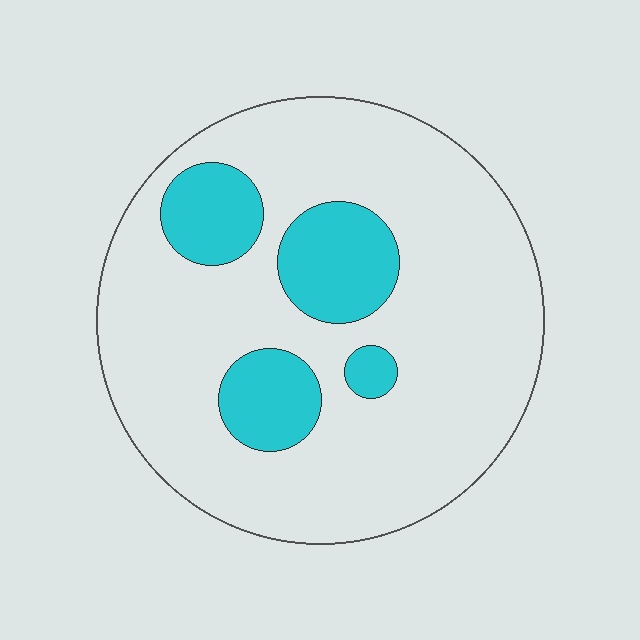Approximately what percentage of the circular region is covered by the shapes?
Approximately 20%.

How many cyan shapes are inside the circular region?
4.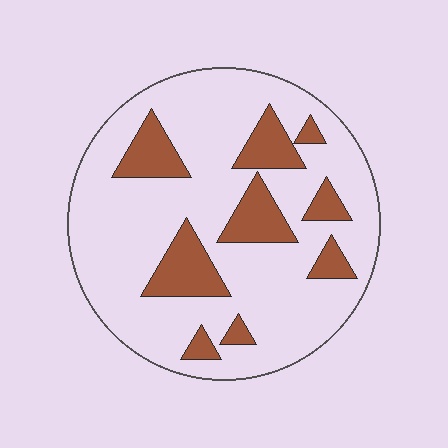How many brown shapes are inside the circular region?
9.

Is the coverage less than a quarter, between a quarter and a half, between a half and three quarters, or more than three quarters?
Less than a quarter.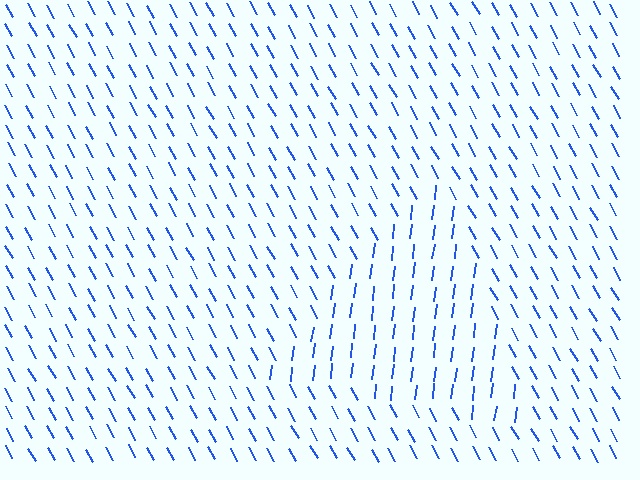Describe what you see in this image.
The image is filled with small blue line segments. A triangle region in the image has lines oriented differently from the surrounding lines, creating a visible texture boundary.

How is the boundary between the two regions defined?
The boundary is defined purely by a change in line orientation (approximately 36 degrees difference). All lines are the same color and thickness.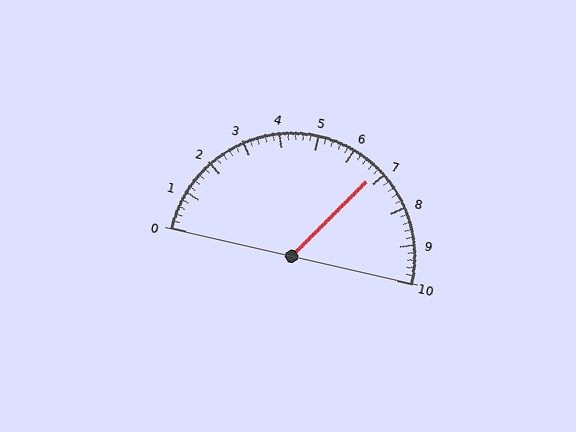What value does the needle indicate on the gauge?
The needle indicates approximately 6.8.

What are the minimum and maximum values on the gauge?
The gauge ranges from 0 to 10.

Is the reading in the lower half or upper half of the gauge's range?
The reading is in the upper half of the range (0 to 10).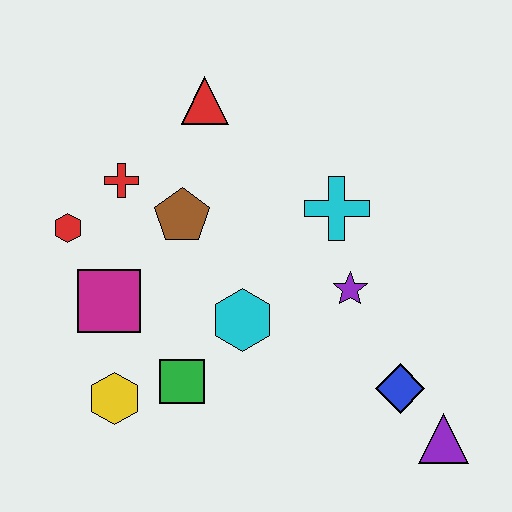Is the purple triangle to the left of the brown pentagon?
No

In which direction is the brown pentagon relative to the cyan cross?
The brown pentagon is to the left of the cyan cross.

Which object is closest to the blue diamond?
The purple triangle is closest to the blue diamond.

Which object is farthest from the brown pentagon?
The purple triangle is farthest from the brown pentagon.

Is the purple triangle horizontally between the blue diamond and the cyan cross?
No